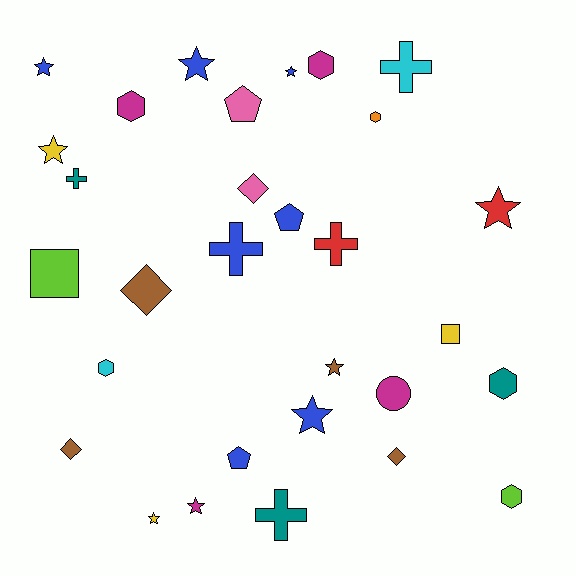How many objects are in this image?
There are 30 objects.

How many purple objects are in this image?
There are no purple objects.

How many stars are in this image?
There are 9 stars.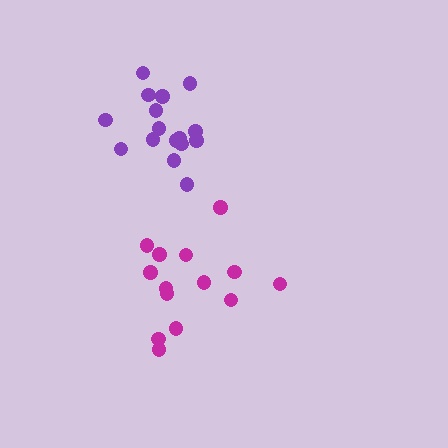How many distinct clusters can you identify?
There are 2 distinct clusters.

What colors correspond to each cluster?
The clusters are colored: purple, magenta.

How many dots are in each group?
Group 1: 16 dots, Group 2: 14 dots (30 total).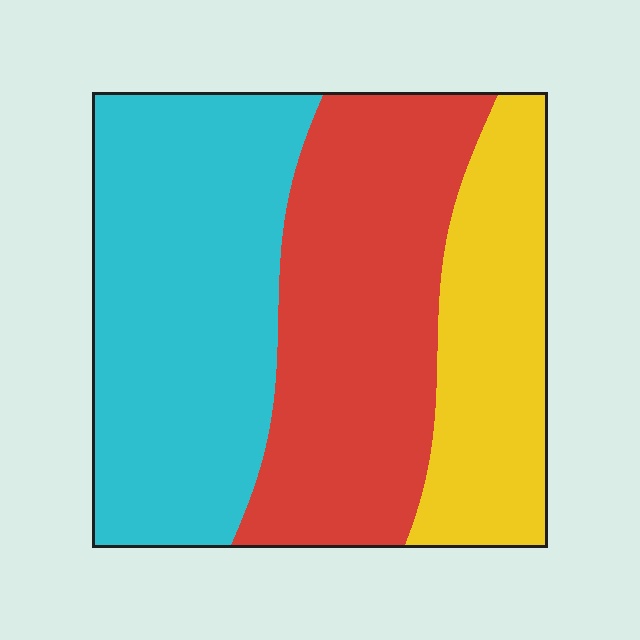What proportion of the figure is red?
Red takes up about three eighths (3/8) of the figure.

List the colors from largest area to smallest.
From largest to smallest: cyan, red, yellow.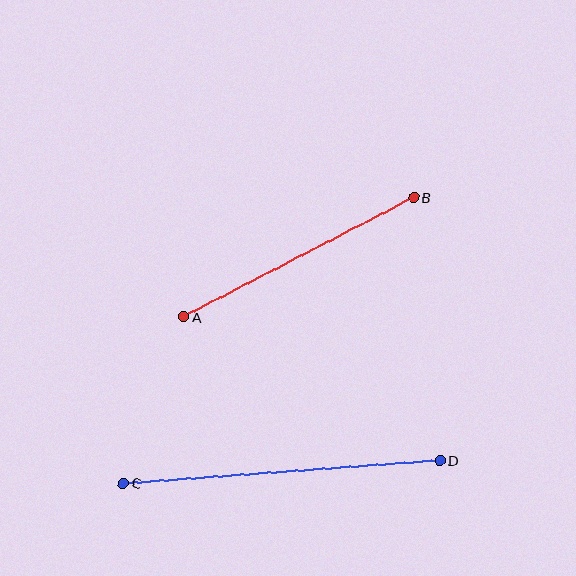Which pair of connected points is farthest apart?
Points C and D are farthest apart.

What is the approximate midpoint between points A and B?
The midpoint is at approximately (299, 257) pixels.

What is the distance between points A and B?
The distance is approximately 259 pixels.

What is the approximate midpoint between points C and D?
The midpoint is at approximately (281, 472) pixels.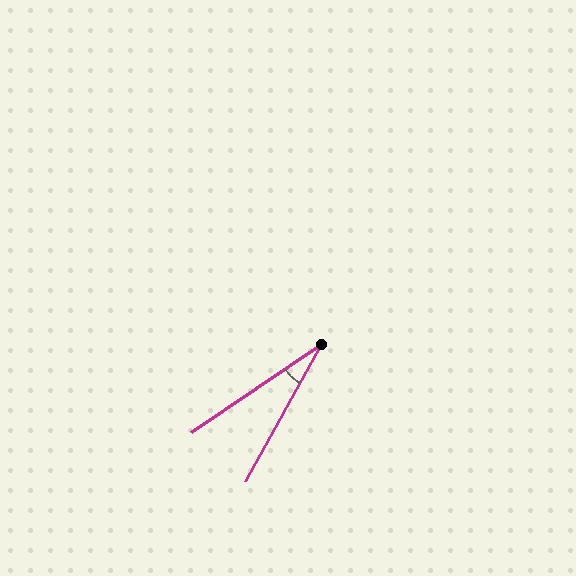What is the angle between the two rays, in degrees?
Approximately 27 degrees.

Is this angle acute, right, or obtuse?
It is acute.